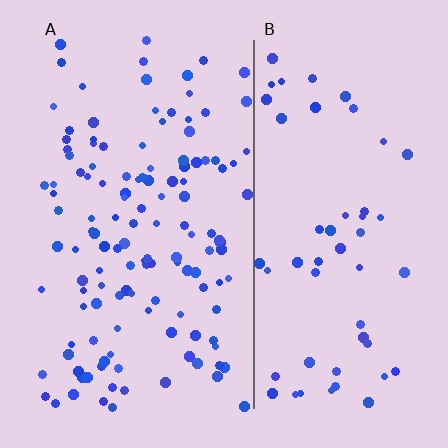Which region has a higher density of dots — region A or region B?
A (the left).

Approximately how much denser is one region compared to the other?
Approximately 2.3× — region A over region B.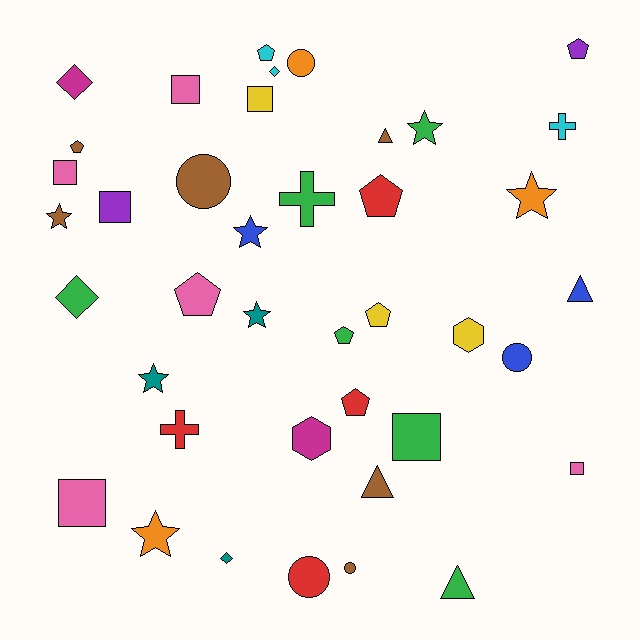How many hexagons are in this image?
There are 2 hexagons.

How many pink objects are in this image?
There are 5 pink objects.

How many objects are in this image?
There are 40 objects.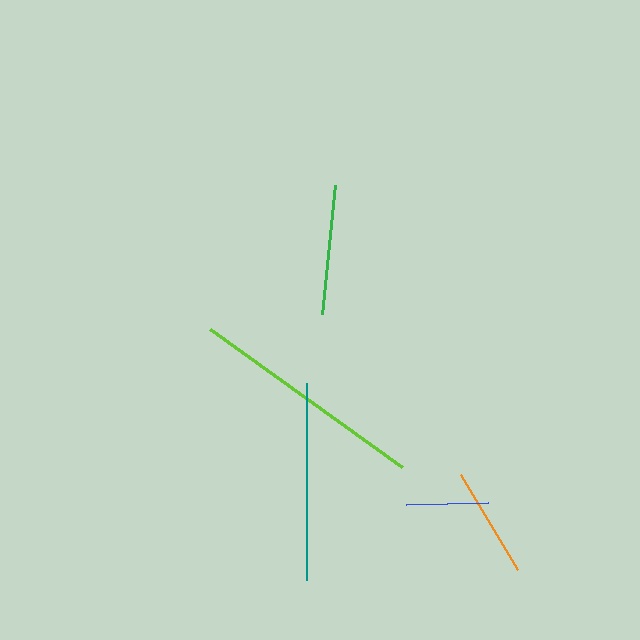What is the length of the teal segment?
The teal segment is approximately 198 pixels long.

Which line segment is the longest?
The lime line is the longest at approximately 237 pixels.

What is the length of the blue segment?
The blue segment is approximately 82 pixels long.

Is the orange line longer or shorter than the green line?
The green line is longer than the orange line.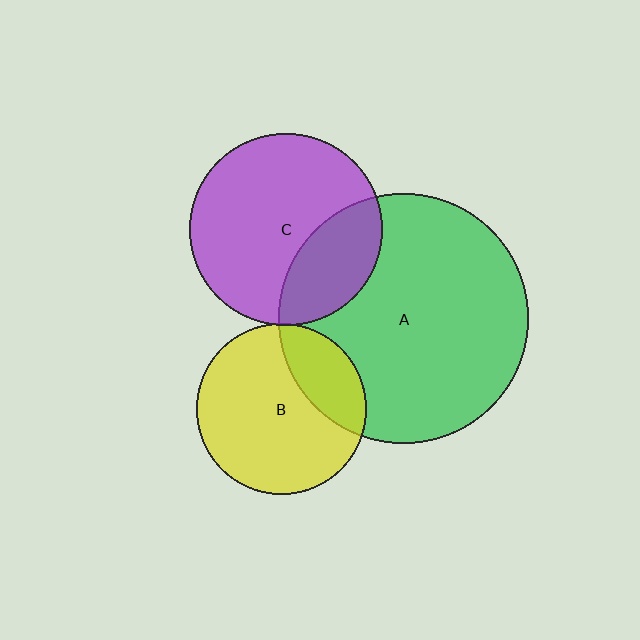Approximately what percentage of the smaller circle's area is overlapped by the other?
Approximately 25%.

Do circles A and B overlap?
Yes.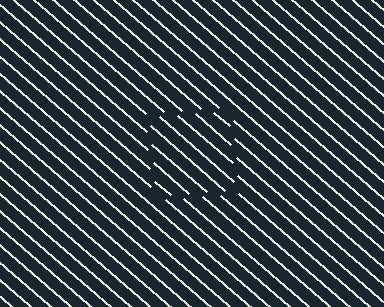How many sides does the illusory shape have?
4 sides — the line-ends trace a square.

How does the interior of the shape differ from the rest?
The interior of the shape contains the same grating, shifted by half a period — the contour is defined by the phase discontinuity where line-ends from the inner and outer gratings abut.